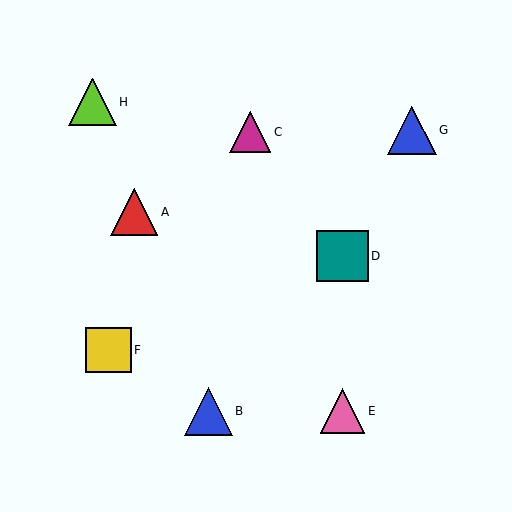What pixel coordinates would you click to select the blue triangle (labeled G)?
Click at (412, 130) to select the blue triangle G.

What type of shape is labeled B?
Shape B is a blue triangle.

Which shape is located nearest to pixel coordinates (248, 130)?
The magenta triangle (labeled C) at (250, 132) is nearest to that location.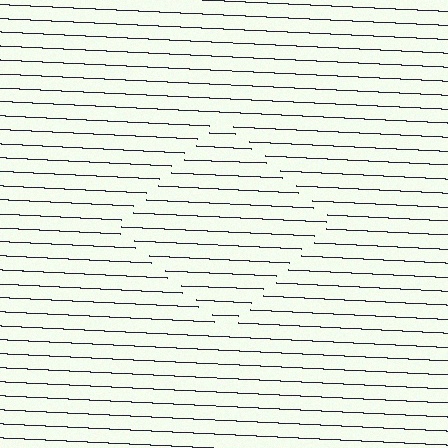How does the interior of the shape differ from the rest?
The interior of the shape contains the same grating, shifted by half a period — the contour is defined by the phase discontinuity where line-ends from the inner and outer gratings abut.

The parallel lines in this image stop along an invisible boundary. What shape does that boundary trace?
An illusory square. The interior of the shape contains the same grating, shifted by half a period — the contour is defined by the phase discontinuity where line-ends from the inner and outer gratings abut.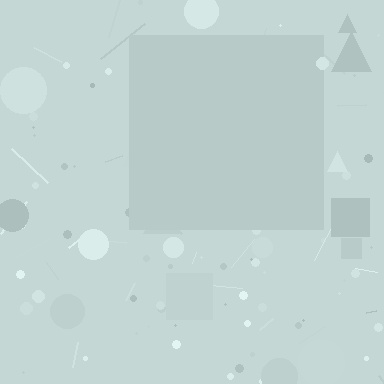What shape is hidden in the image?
A square is hidden in the image.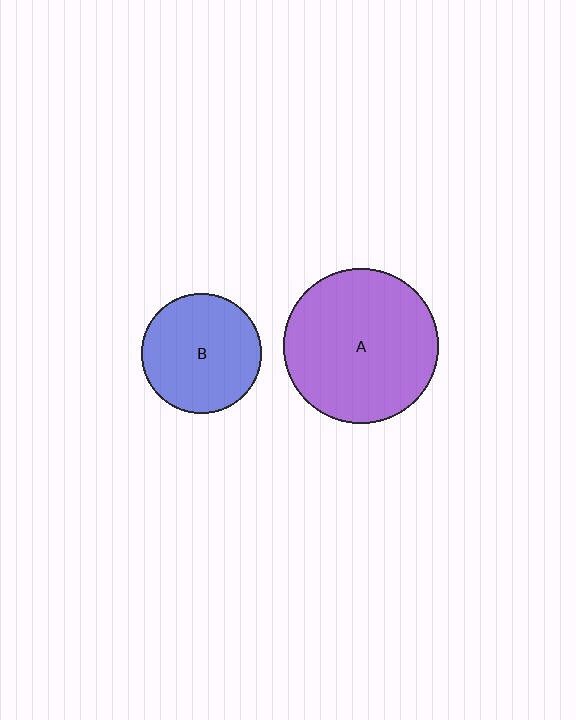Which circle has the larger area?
Circle A (purple).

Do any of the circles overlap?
No, none of the circles overlap.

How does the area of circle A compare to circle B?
Approximately 1.7 times.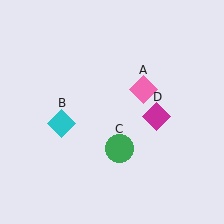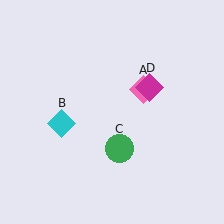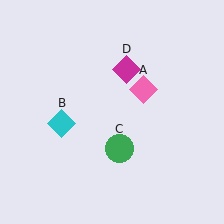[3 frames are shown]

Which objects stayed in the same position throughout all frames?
Pink diamond (object A) and cyan diamond (object B) and green circle (object C) remained stationary.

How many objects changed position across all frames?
1 object changed position: magenta diamond (object D).